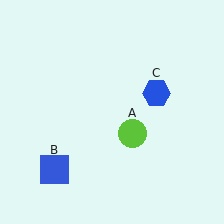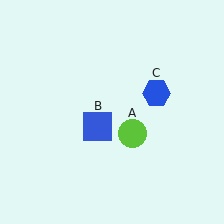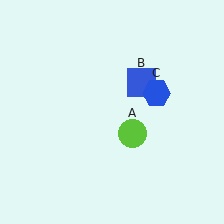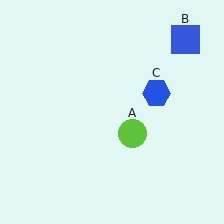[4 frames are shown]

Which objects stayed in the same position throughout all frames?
Lime circle (object A) and blue hexagon (object C) remained stationary.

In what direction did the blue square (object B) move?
The blue square (object B) moved up and to the right.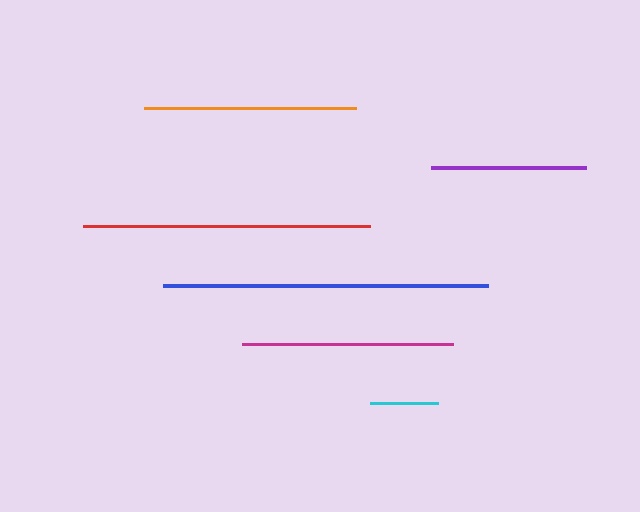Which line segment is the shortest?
The cyan line is the shortest at approximately 68 pixels.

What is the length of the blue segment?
The blue segment is approximately 324 pixels long.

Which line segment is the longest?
The blue line is the longest at approximately 324 pixels.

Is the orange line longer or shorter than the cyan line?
The orange line is longer than the cyan line.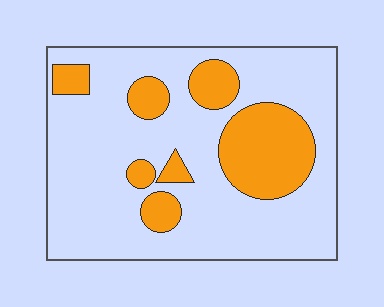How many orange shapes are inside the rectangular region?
7.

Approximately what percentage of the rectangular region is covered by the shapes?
Approximately 25%.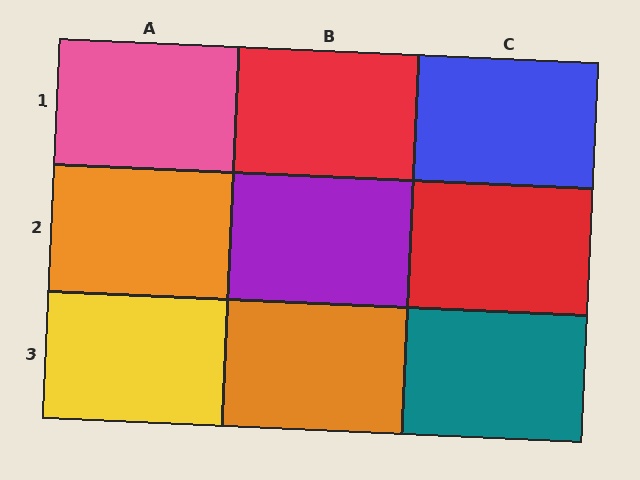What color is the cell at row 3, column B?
Orange.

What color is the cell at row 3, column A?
Yellow.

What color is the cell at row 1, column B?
Red.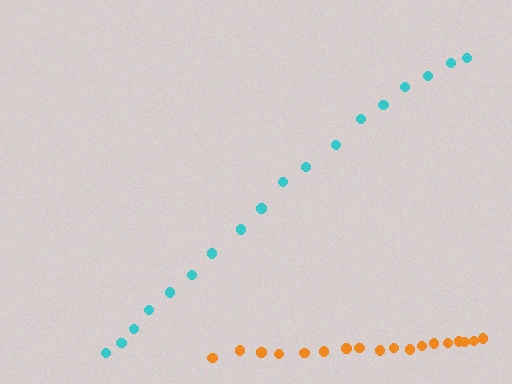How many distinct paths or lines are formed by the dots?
There are 2 distinct paths.